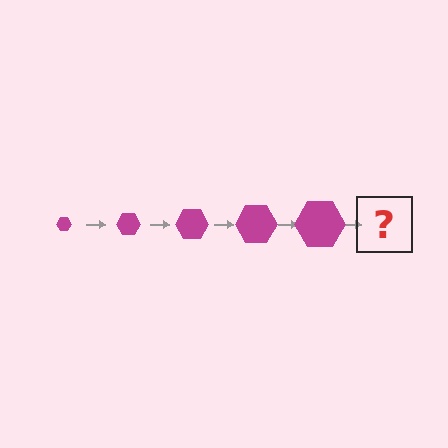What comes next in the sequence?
The next element should be a magenta hexagon, larger than the previous one.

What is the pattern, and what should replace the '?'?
The pattern is that the hexagon gets progressively larger each step. The '?' should be a magenta hexagon, larger than the previous one.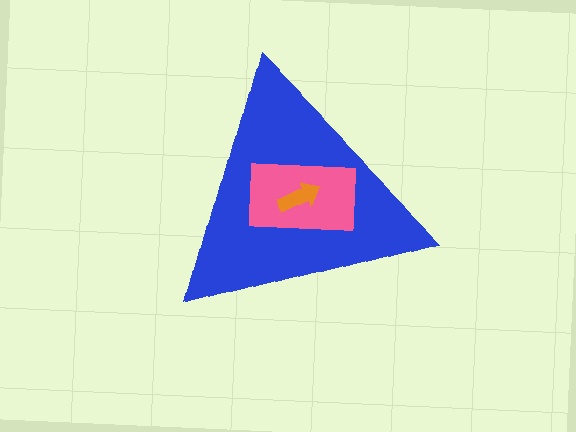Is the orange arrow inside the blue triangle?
Yes.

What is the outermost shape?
The blue triangle.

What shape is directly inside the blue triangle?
The pink rectangle.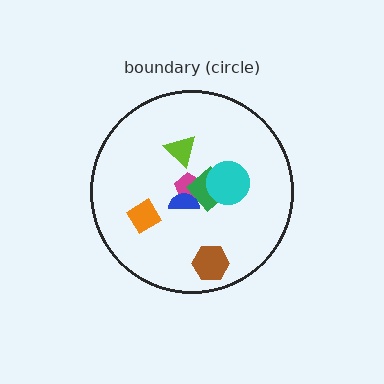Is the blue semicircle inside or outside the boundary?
Inside.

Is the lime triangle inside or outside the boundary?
Inside.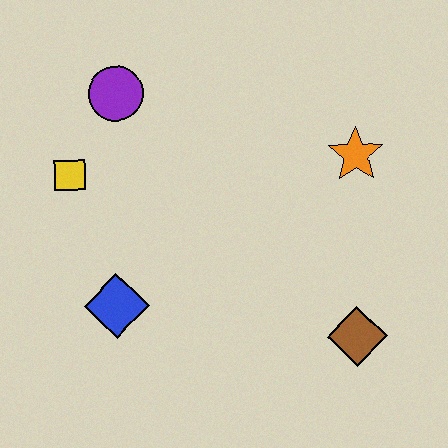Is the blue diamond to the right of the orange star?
No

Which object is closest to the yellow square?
The purple circle is closest to the yellow square.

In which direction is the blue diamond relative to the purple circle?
The blue diamond is below the purple circle.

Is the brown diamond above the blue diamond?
No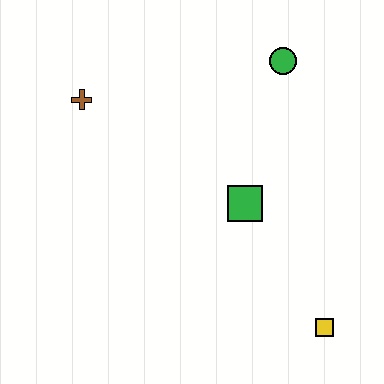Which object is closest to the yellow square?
The green square is closest to the yellow square.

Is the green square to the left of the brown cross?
No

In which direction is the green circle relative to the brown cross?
The green circle is to the right of the brown cross.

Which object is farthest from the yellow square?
The brown cross is farthest from the yellow square.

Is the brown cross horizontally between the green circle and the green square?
No